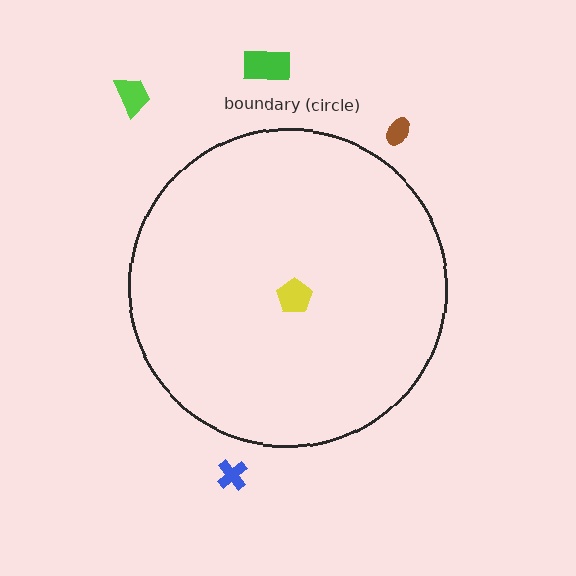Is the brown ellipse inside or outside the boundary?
Outside.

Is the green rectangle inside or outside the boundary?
Outside.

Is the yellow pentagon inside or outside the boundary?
Inside.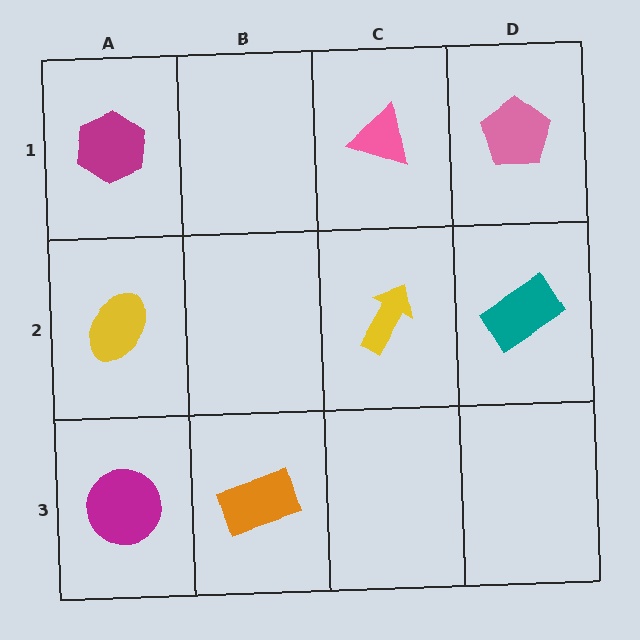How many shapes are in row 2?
3 shapes.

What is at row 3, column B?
An orange rectangle.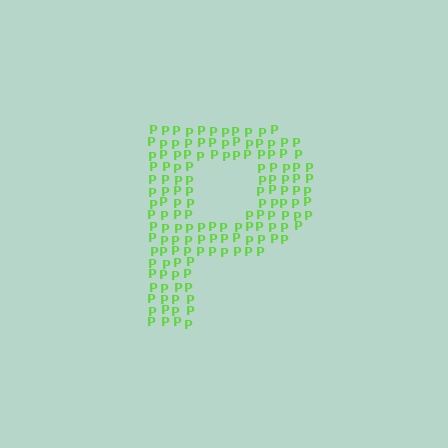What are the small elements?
The small elements are letter P's.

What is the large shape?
The large shape is the letter P.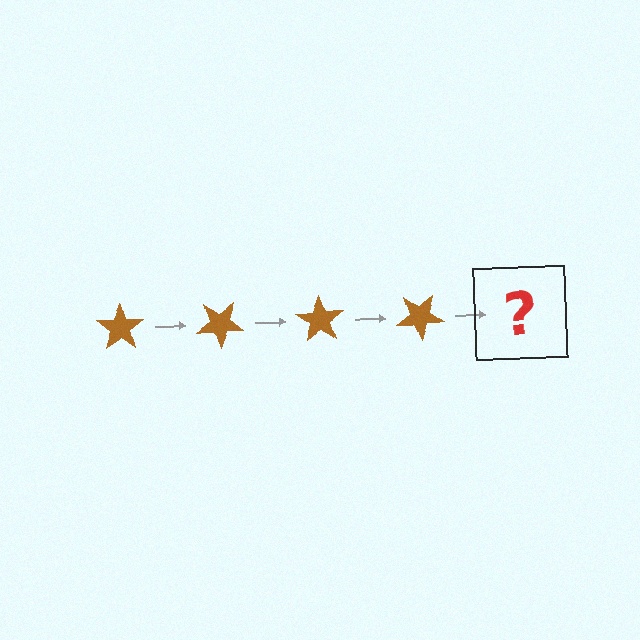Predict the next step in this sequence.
The next step is a brown star rotated 140 degrees.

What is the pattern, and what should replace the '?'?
The pattern is that the star rotates 35 degrees each step. The '?' should be a brown star rotated 140 degrees.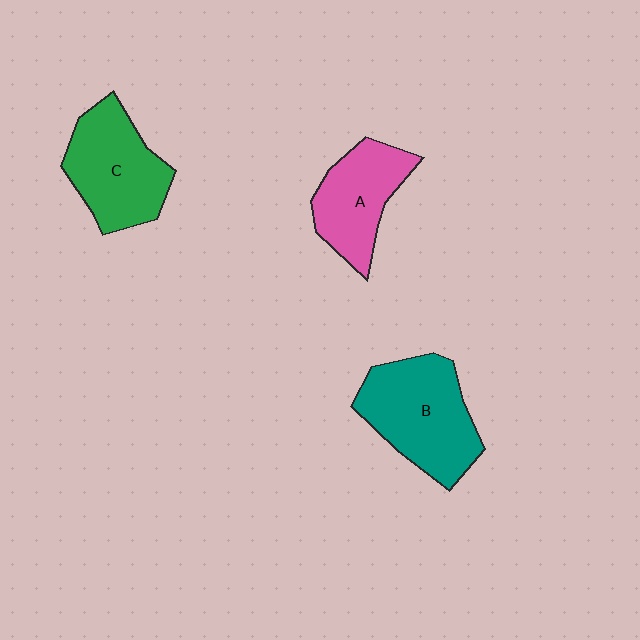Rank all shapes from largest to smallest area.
From largest to smallest: B (teal), C (green), A (pink).